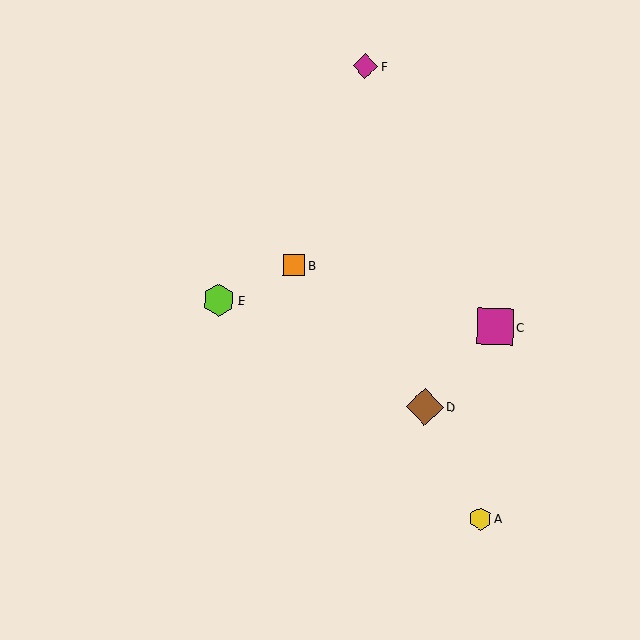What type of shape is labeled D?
Shape D is a brown diamond.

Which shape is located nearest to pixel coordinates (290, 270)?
The orange square (labeled B) at (294, 265) is nearest to that location.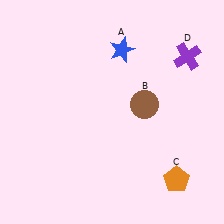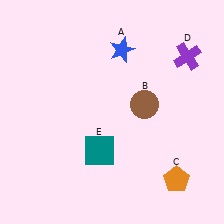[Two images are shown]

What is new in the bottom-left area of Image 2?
A teal square (E) was added in the bottom-left area of Image 2.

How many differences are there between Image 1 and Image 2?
There is 1 difference between the two images.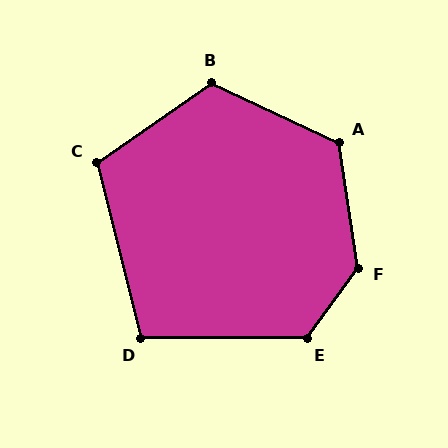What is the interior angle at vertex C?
Approximately 110 degrees (obtuse).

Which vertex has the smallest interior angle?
D, at approximately 104 degrees.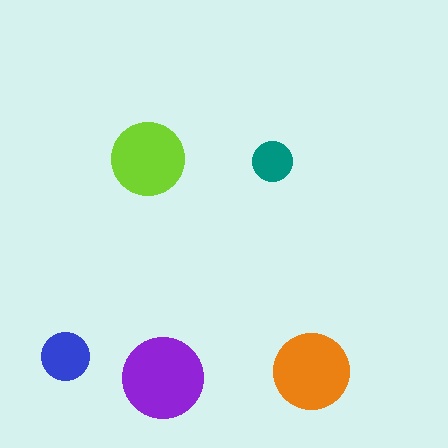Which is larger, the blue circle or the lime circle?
The lime one.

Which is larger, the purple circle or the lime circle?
The purple one.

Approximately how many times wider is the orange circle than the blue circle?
About 1.5 times wider.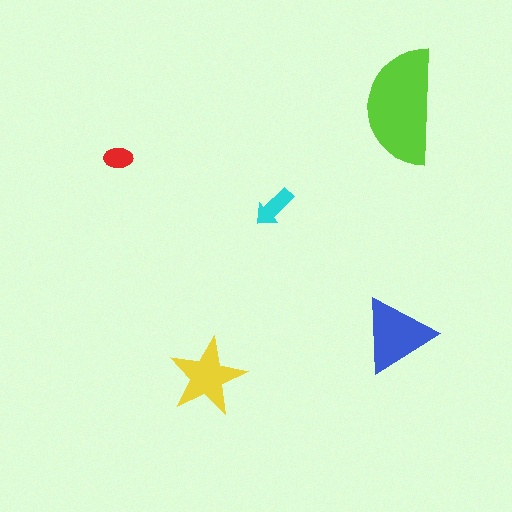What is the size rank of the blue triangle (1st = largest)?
2nd.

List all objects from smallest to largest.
The red ellipse, the cyan arrow, the yellow star, the blue triangle, the lime semicircle.